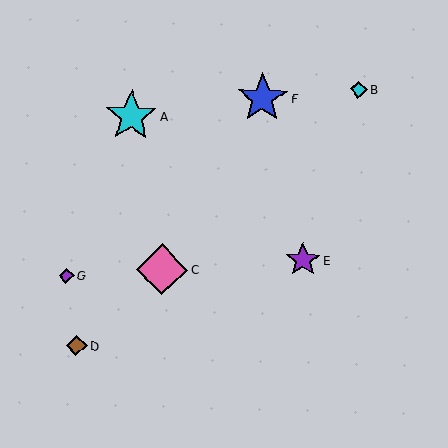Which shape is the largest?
The cyan star (labeled A) is the largest.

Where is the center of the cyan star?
The center of the cyan star is at (131, 116).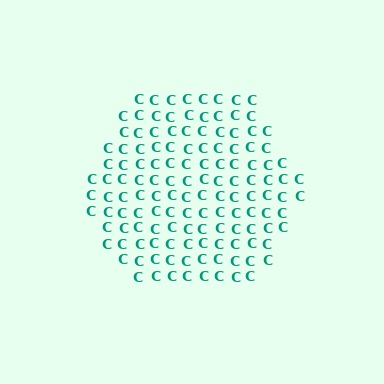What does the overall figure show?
The overall figure shows a hexagon.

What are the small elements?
The small elements are letter C's.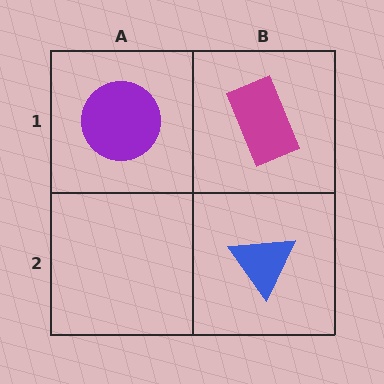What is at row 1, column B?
A magenta rectangle.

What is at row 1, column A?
A purple circle.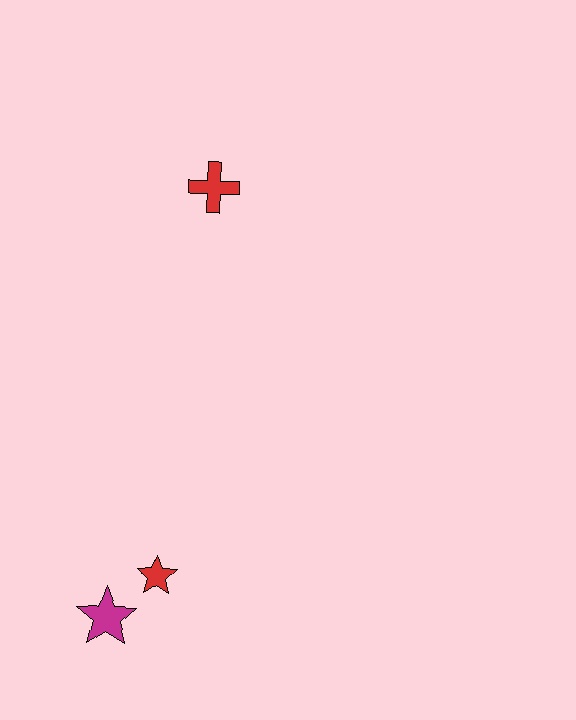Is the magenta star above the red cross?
No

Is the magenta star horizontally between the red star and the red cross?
No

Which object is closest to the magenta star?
The red star is closest to the magenta star.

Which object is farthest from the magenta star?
The red cross is farthest from the magenta star.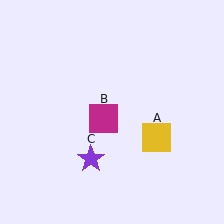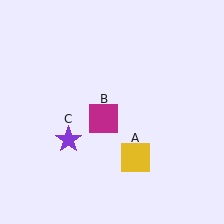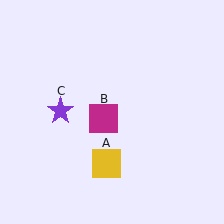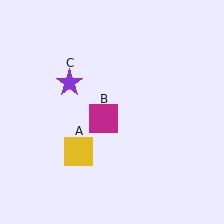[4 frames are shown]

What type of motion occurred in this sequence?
The yellow square (object A), purple star (object C) rotated clockwise around the center of the scene.